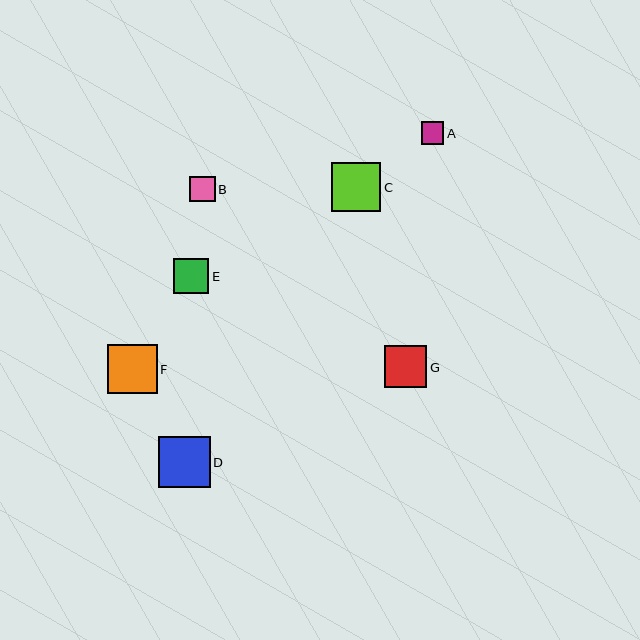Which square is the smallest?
Square A is the smallest with a size of approximately 23 pixels.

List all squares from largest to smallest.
From largest to smallest: D, F, C, G, E, B, A.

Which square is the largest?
Square D is the largest with a size of approximately 52 pixels.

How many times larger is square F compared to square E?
Square F is approximately 1.4 times the size of square E.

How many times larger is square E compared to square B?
Square E is approximately 1.4 times the size of square B.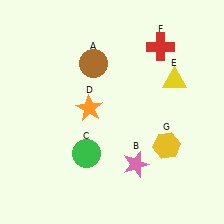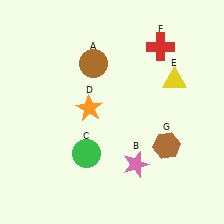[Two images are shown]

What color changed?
The hexagon (G) changed from yellow in Image 1 to brown in Image 2.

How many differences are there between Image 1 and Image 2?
There is 1 difference between the two images.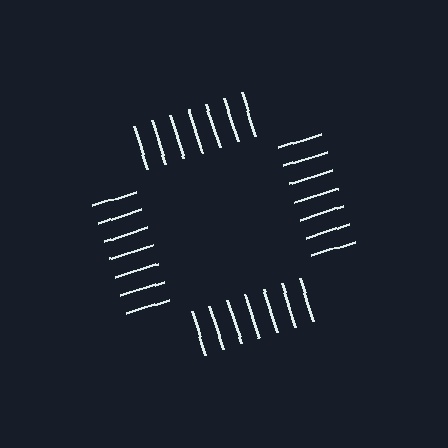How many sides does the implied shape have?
4 sides — the line-ends trace a square.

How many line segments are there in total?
28 — 7 along each of the 4 edges.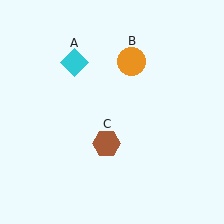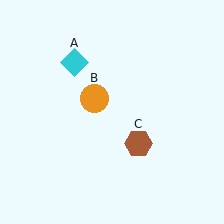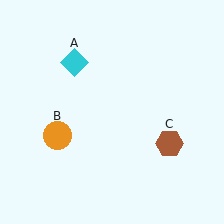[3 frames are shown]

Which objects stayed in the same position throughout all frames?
Cyan diamond (object A) remained stationary.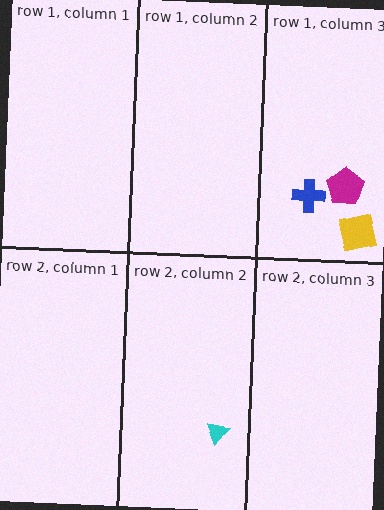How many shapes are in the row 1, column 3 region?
3.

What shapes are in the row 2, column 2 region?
The cyan triangle.